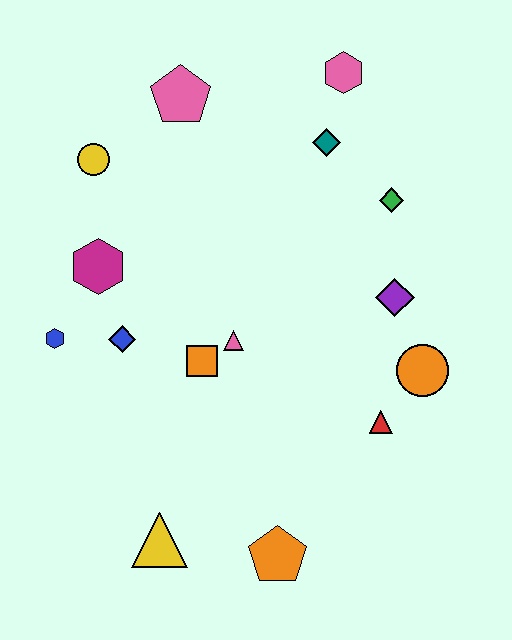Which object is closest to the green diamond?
The teal diamond is closest to the green diamond.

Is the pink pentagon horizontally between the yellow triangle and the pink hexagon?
Yes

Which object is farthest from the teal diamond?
The yellow triangle is farthest from the teal diamond.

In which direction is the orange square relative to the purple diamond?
The orange square is to the left of the purple diamond.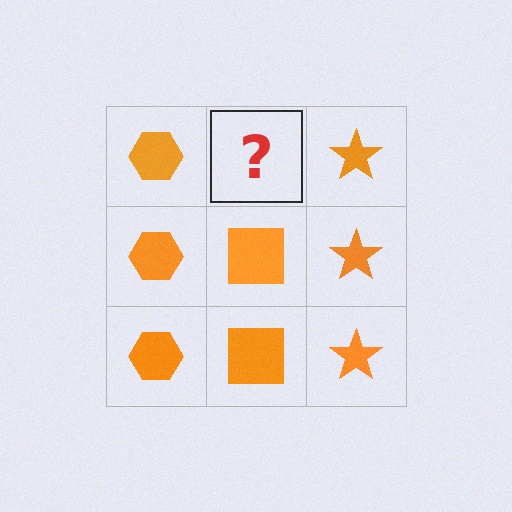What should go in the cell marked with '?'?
The missing cell should contain an orange square.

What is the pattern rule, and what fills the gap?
The rule is that each column has a consistent shape. The gap should be filled with an orange square.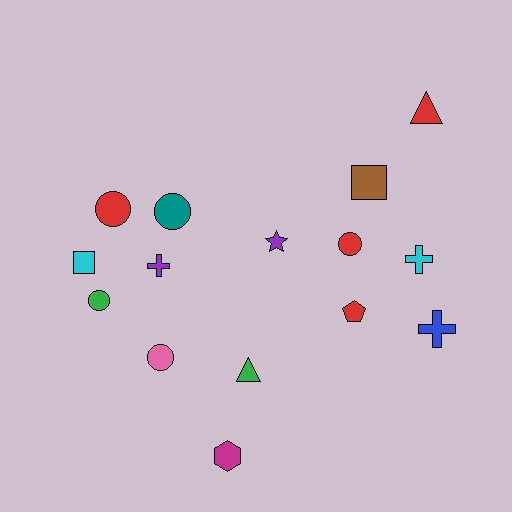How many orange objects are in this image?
There are no orange objects.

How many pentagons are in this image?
There is 1 pentagon.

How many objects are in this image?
There are 15 objects.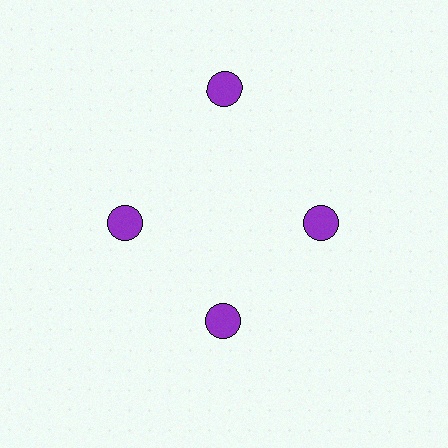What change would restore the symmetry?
The symmetry would be restored by moving it inward, back onto the ring so that all 4 circles sit at equal angles and equal distance from the center.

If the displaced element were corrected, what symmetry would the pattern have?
It would have 4-fold rotational symmetry — the pattern would map onto itself every 90 degrees.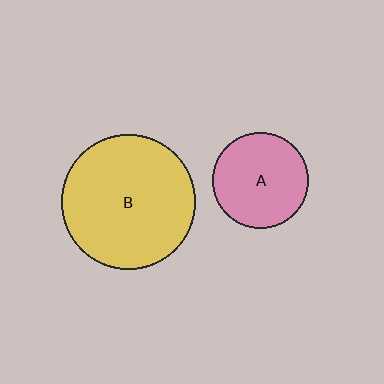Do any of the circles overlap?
No, none of the circles overlap.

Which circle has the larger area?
Circle B (yellow).